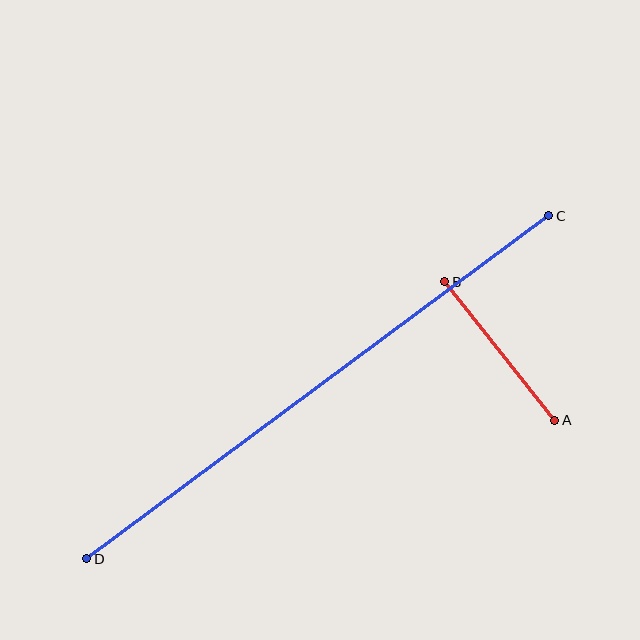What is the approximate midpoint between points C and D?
The midpoint is at approximately (318, 387) pixels.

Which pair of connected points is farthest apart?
Points C and D are farthest apart.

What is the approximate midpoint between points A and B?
The midpoint is at approximately (500, 351) pixels.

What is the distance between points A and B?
The distance is approximately 177 pixels.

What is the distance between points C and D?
The distance is approximately 576 pixels.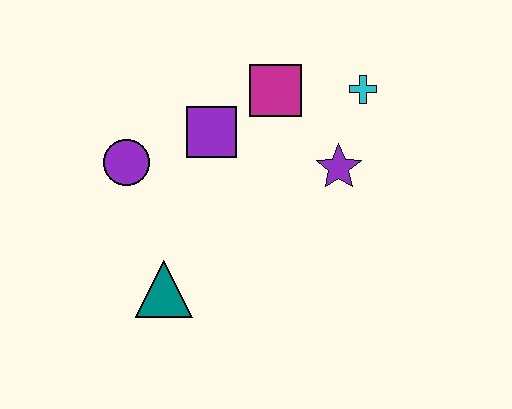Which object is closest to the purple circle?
The purple square is closest to the purple circle.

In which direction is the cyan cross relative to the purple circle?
The cyan cross is to the right of the purple circle.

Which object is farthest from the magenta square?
The teal triangle is farthest from the magenta square.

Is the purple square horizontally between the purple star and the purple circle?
Yes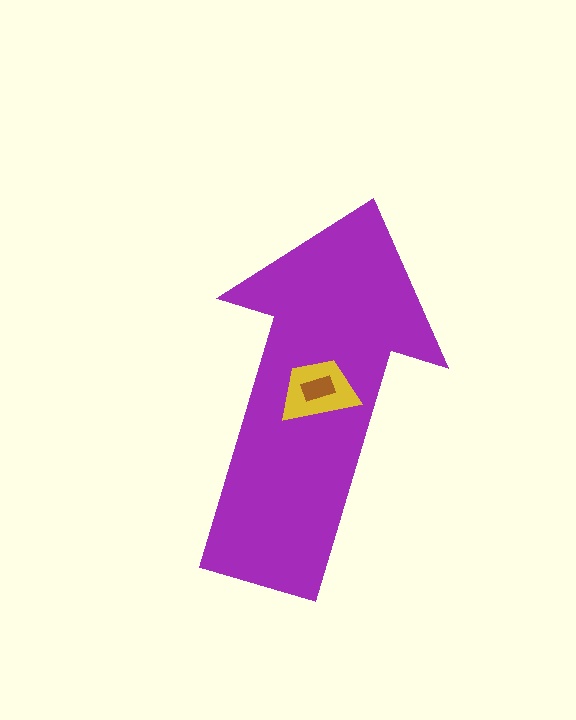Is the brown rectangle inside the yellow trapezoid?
Yes.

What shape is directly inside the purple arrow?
The yellow trapezoid.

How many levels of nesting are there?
3.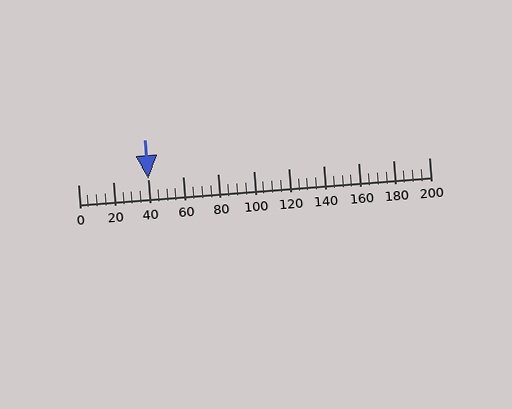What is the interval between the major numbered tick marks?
The major tick marks are spaced 20 units apart.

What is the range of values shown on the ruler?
The ruler shows values from 0 to 200.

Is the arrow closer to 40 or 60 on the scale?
The arrow is closer to 40.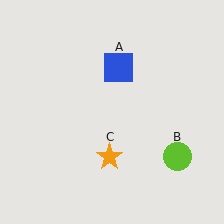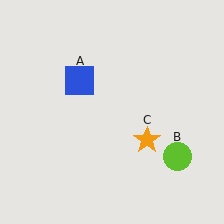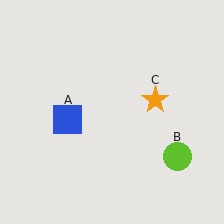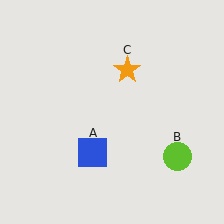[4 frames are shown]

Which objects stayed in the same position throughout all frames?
Lime circle (object B) remained stationary.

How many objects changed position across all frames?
2 objects changed position: blue square (object A), orange star (object C).